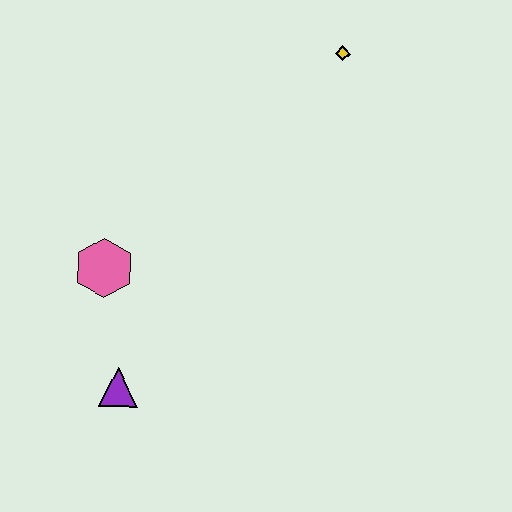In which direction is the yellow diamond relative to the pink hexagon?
The yellow diamond is to the right of the pink hexagon.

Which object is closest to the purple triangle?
The pink hexagon is closest to the purple triangle.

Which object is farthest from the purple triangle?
The yellow diamond is farthest from the purple triangle.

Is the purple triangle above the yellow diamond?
No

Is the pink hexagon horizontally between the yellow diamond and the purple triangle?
No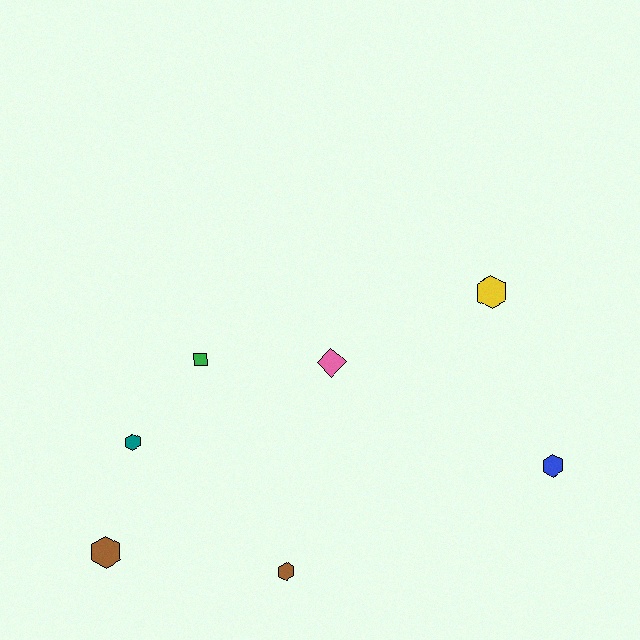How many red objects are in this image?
There are no red objects.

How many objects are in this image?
There are 7 objects.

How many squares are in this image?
There is 1 square.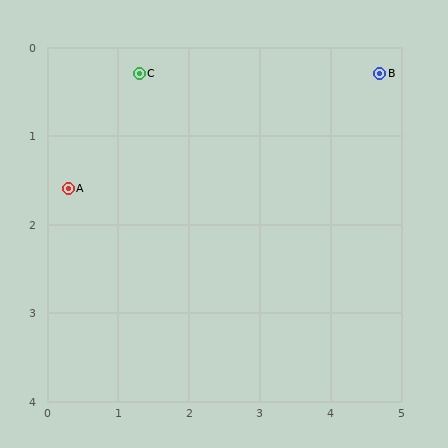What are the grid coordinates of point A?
Point A is at approximately (0.3, 1.6).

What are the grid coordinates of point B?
Point B is at approximately (4.7, 0.3).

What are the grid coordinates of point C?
Point C is at approximately (1.3, 0.3).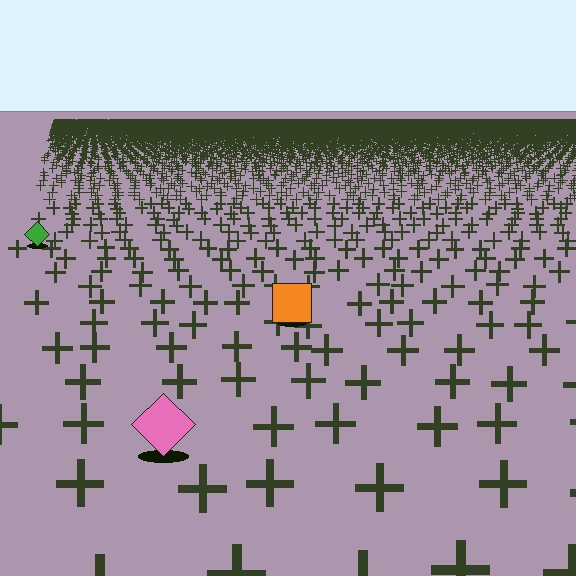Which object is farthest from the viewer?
The green diamond is farthest from the viewer. It appears smaller and the ground texture around it is denser.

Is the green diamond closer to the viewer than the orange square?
No. The orange square is closer — you can tell from the texture gradient: the ground texture is coarser near it.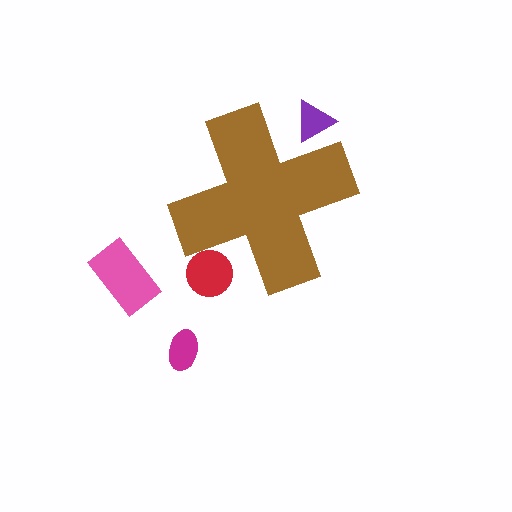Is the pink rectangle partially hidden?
No, the pink rectangle is fully visible.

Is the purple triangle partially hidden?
Yes, the purple triangle is partially hidden behind the brown cross.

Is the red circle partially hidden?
Yes, the red circle is partially hidden behind the brown cross.